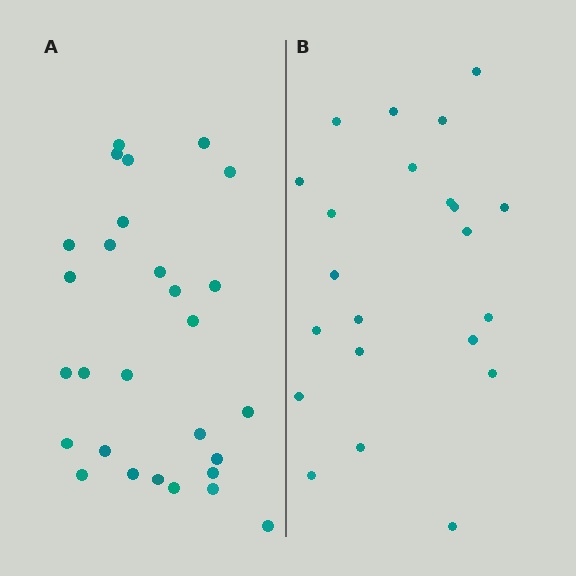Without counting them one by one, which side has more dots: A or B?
Region A (the left region) has more dots.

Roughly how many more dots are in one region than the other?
Region A has about 6 more dots than region B.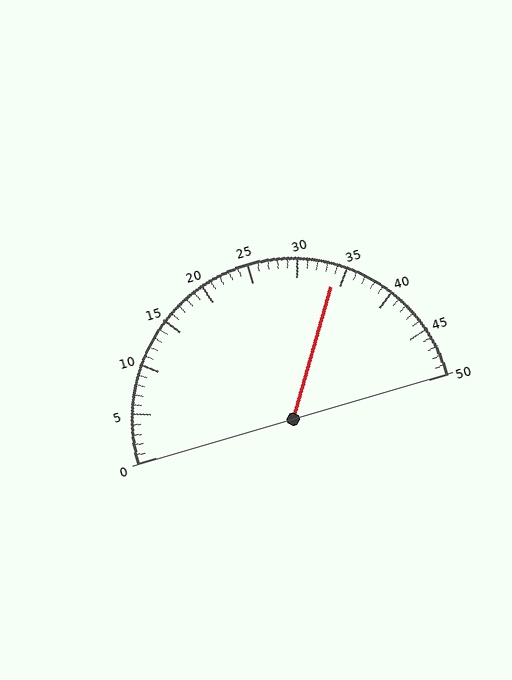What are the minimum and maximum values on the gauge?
The gauge ranges from 0 to 50.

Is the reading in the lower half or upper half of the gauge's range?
The reading is in the upper half of the range (0 to 50).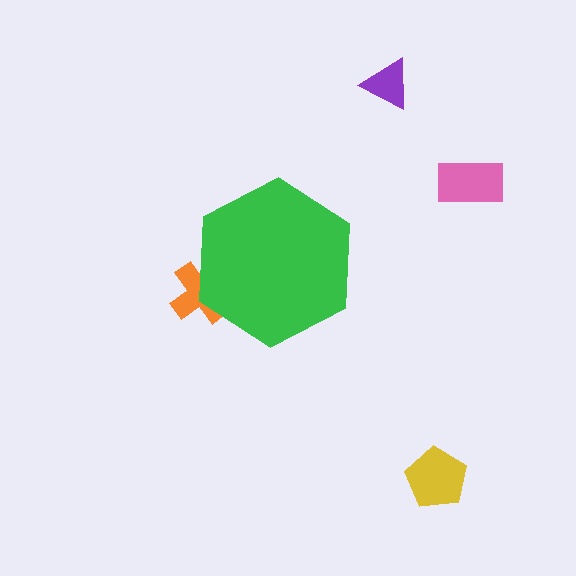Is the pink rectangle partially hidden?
No, the pink rectangle is fully visible.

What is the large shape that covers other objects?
A green hexagon.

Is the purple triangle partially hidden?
No, the purple triangle is fully visible.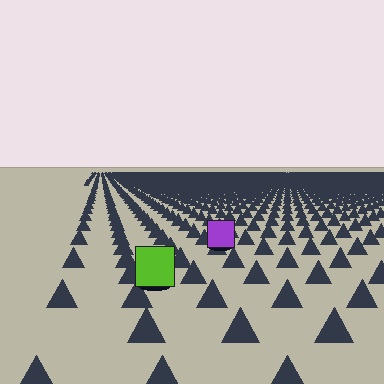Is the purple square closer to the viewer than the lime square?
No. The lime square is closer — you can tell from the texture gradient: the ground texture is coarser near it.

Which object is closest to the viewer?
The lime square is closest. The texture marks near it are larger and more spread out.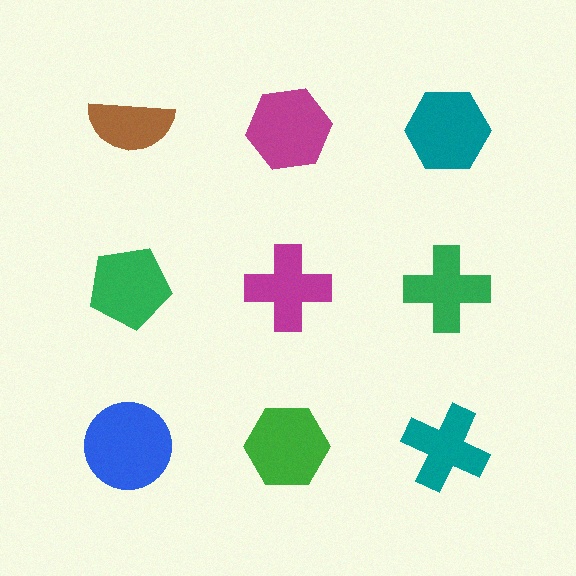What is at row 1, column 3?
A teal hexagon.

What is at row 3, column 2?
A green hexagon.